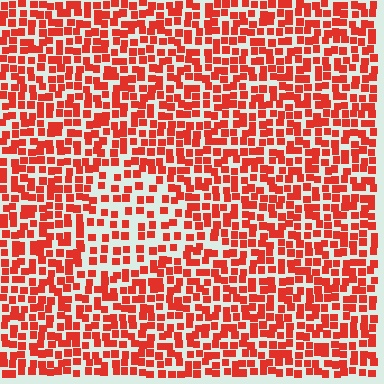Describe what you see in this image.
The image contains small red elements arranged at two different densities. A triangle-shaped region is visible where the elements are less densely packed than the surrounding area.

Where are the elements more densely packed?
The elements are more densely packed outside the triangle boundary.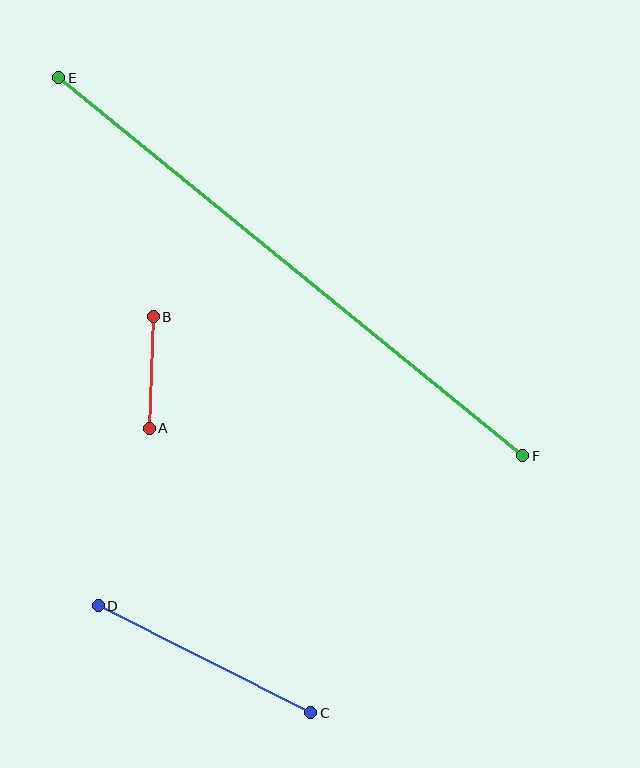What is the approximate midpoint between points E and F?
The midpoint is at approximately (291, 267) pixels.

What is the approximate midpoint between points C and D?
The midpoint is at approximately (204, 659) pixels.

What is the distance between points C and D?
The distance is approximately 238 pixels.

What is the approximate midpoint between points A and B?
The midpoint is at approximately (151, 372) pixels.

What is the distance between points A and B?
The distance is approximately 112 pixels.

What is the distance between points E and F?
The distance is approximately 598 pixels.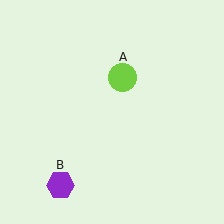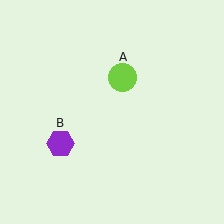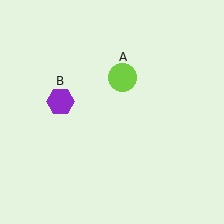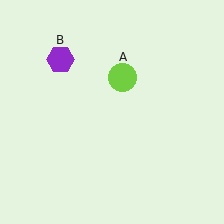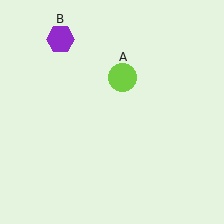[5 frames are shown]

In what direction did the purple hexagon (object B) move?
The purple hexagon (object B) moved up.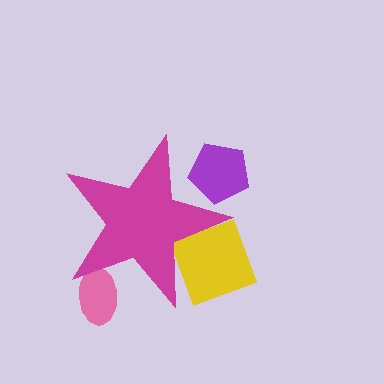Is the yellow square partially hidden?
Yes, the yellow square is partially hidden behind the magenta star.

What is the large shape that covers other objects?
A magenta star.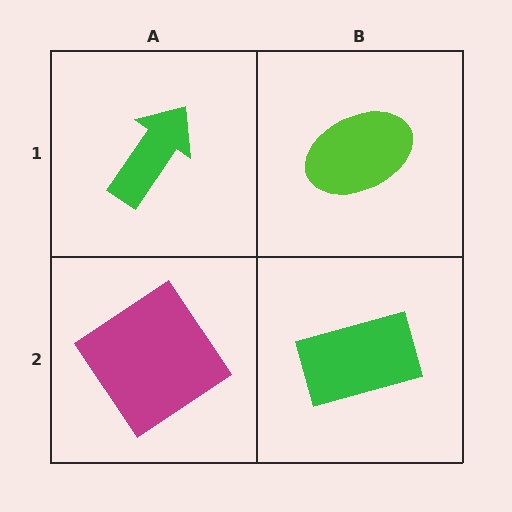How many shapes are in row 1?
2 shapes.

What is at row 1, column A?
A green arrow.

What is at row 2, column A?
A magenta diamond.